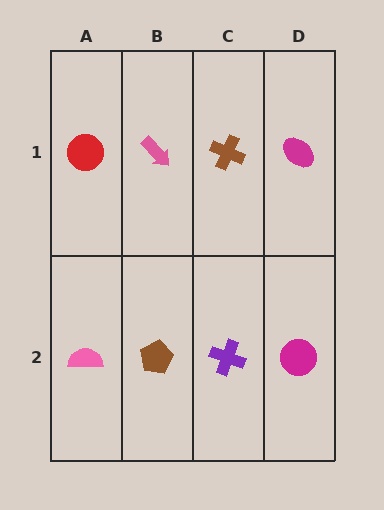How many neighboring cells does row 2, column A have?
2.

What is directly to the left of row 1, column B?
A red circle.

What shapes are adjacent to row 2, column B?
A pink arrow (row 1, column B), a pink semicircle (row 2, column A), a purple cross (row 2, column C).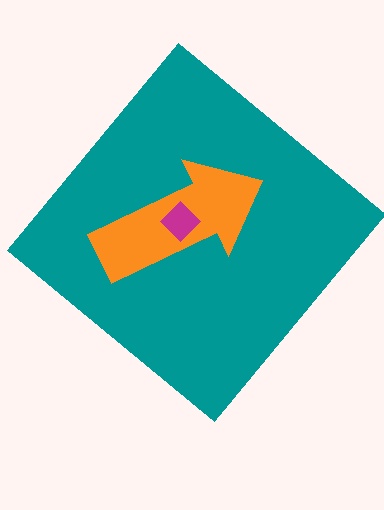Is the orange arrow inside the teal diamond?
Yes.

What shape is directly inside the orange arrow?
The magenta diamond.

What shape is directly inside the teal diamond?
The orange arrow.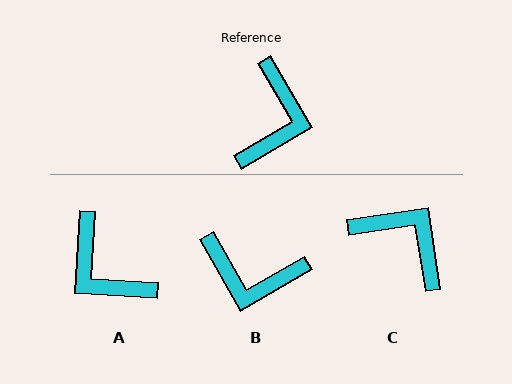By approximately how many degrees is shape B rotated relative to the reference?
Approximately 91 degrees clockwise.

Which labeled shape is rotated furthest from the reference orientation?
A, about 124 degrees away.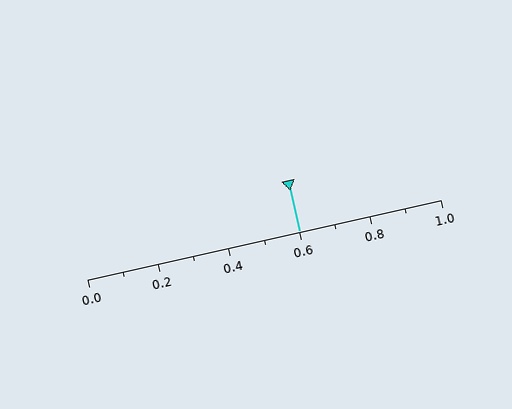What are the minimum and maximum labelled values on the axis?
The axis runs from 0.0 to 1.0.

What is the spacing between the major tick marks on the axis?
The major ticks are spaced 0.2 apart.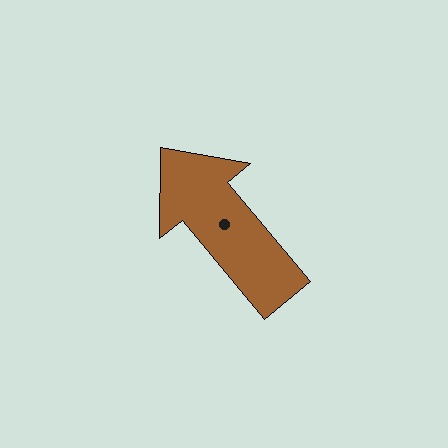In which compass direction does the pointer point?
Northwest.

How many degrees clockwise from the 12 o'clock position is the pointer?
Approximately 320 degrees.